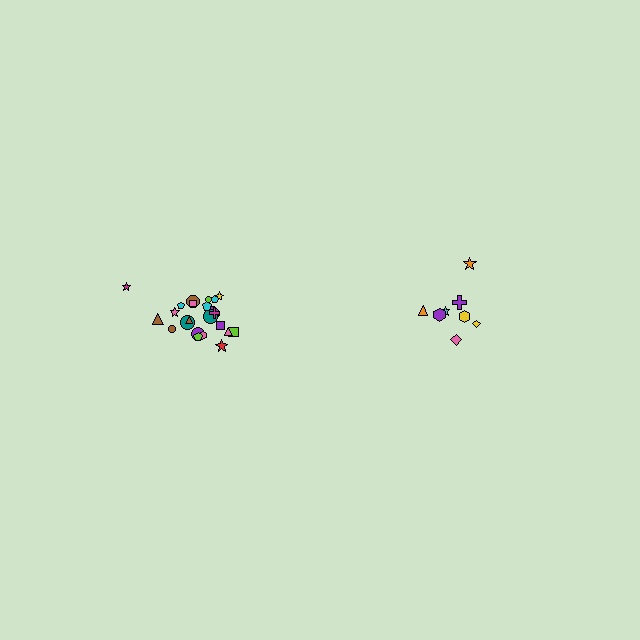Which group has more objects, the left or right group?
The left group.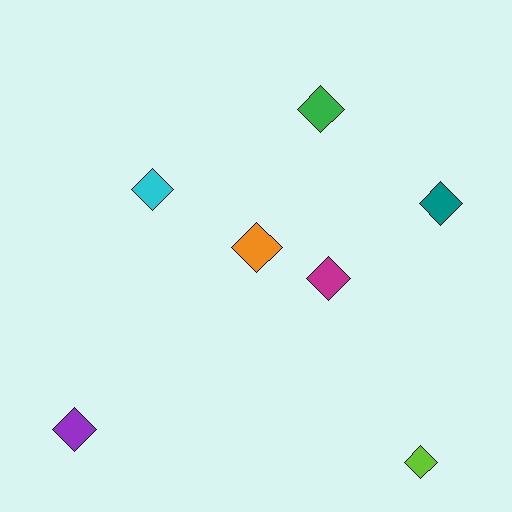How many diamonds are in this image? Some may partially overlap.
There are 7 diamonds.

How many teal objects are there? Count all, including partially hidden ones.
There is 1 teal object.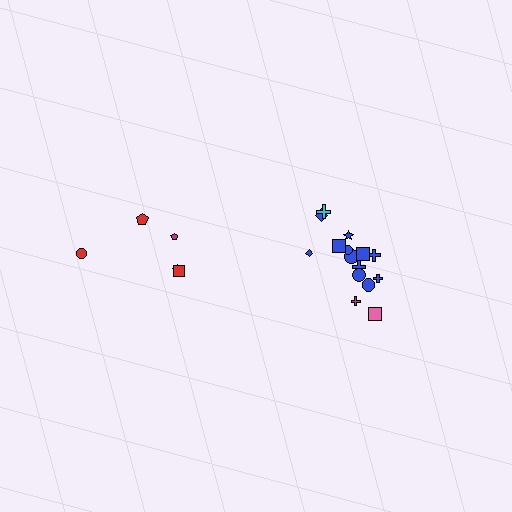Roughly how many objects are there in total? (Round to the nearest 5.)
Roughly 20 objects in total.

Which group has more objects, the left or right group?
The right group.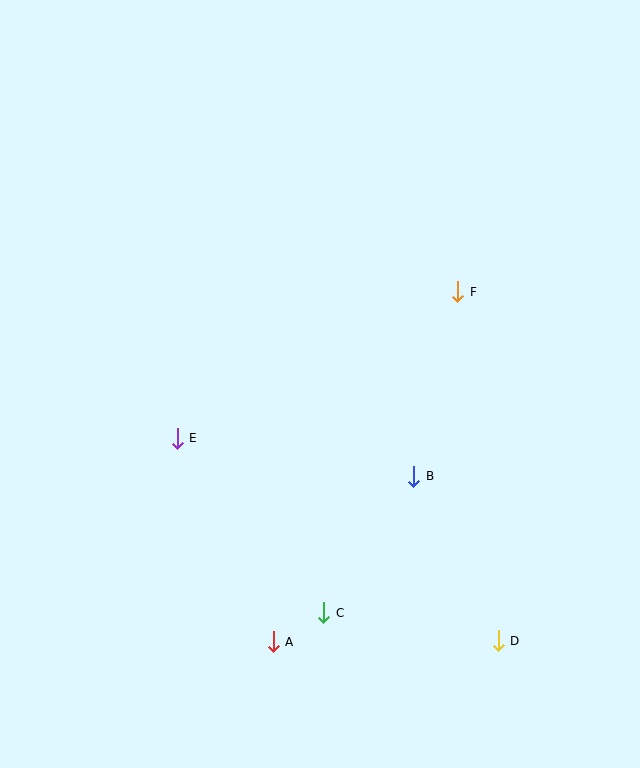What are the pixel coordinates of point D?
Point D is at (498, 641).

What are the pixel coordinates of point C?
Point C is at (324, 613).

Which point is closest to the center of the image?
Point B at (414, 476) is closest to the center.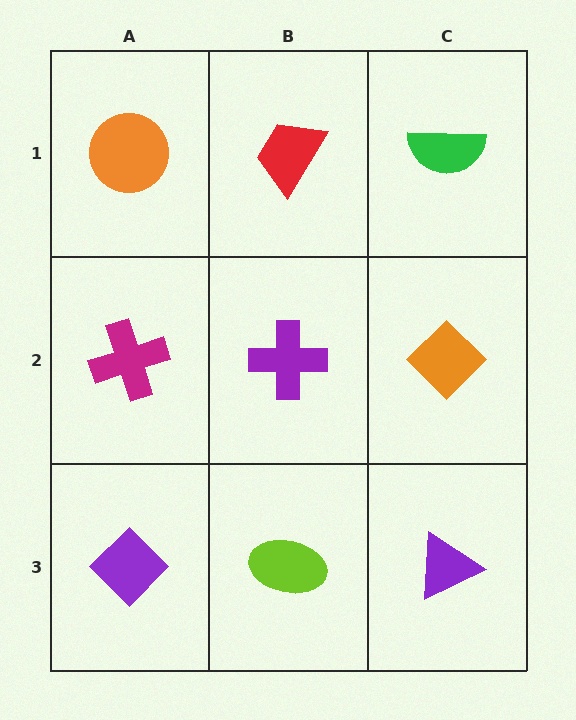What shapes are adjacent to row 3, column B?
A purple cross (row 2, column B), a purple diamond (row 3, column A), a purple triangle (row 3, column C).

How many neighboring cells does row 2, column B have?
4.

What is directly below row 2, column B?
A lime ellipse.